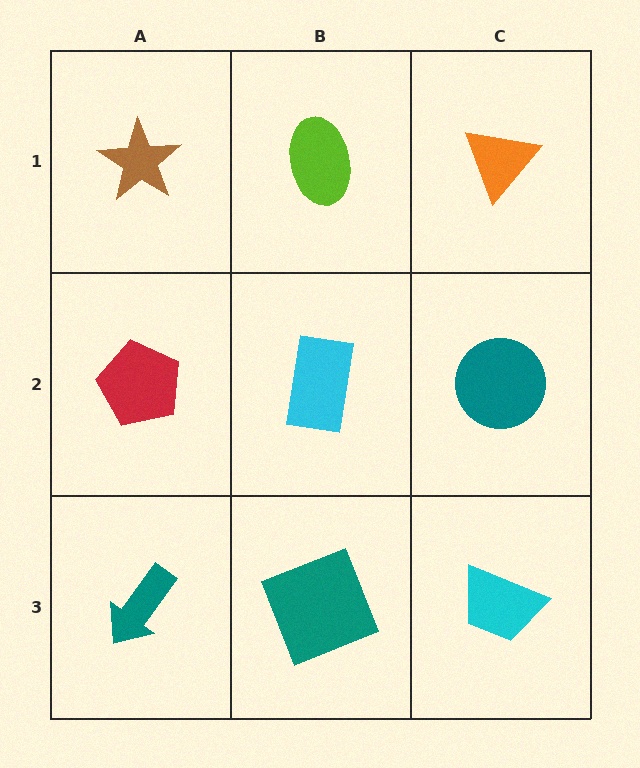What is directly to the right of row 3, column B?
A cyan trapezoid.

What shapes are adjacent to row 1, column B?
A cyan rectangle (row 2, column B), a brown star (row 1, column A), an orange triangle (row 1, column C).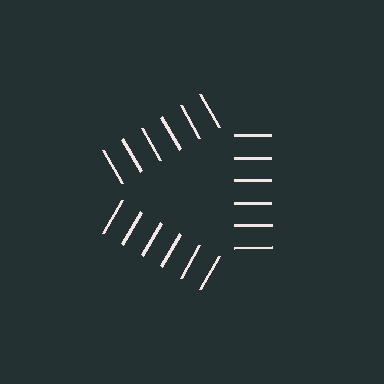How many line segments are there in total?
18 — 6 along each of the 3 edges.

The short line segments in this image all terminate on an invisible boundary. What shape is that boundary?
An illusory triangle — the line segments terminate on its edges but no continuous stroke is drawn.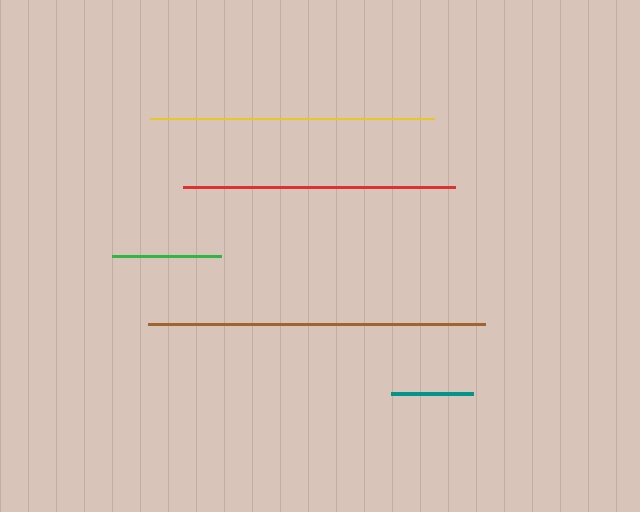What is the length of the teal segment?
The teal segment is approximately 82 pixels long.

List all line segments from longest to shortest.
From longest to shortest: brown, yellow, red, green, teal.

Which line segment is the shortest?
The teal line is the shortest at approximately 82 pixels.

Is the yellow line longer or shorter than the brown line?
The brown line is longer than the yellow line.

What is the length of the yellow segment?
The yellow segment is approximately 284 pixels long.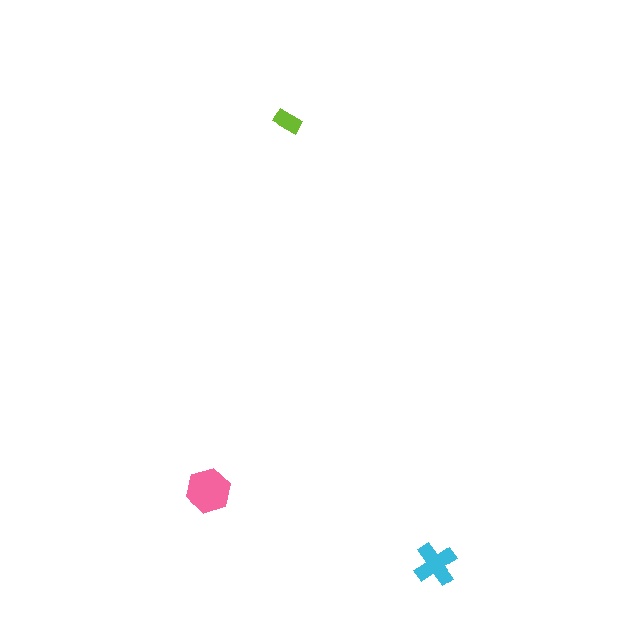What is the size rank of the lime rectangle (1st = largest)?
3rd.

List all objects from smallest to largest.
The lime rectangle, the cyan cross, the pink hexagon.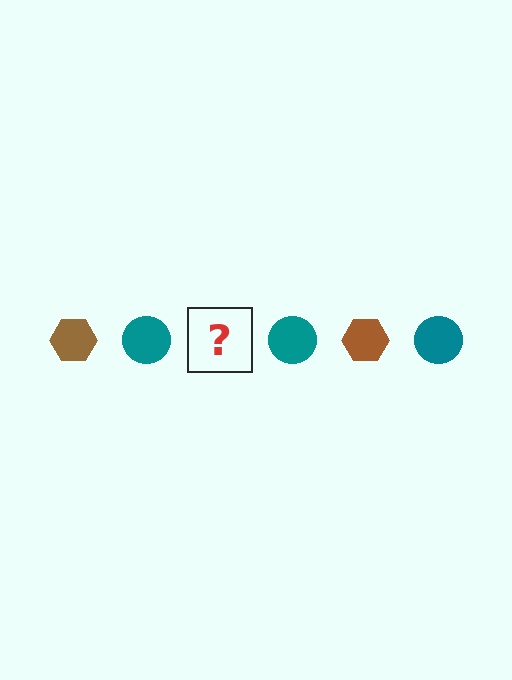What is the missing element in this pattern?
The missing element is a brown hexagon.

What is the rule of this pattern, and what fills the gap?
The rule is that the pattern alternates between brown hexagon and teal circle. The gap should be filled with a brown hexagon.